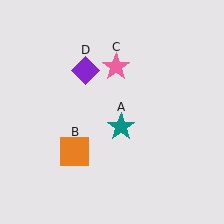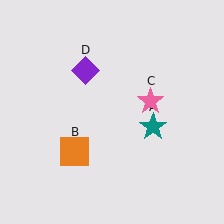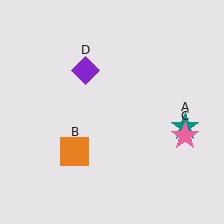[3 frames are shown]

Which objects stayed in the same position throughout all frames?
Orange square (object B) and purple diamond (object D) remained stationary.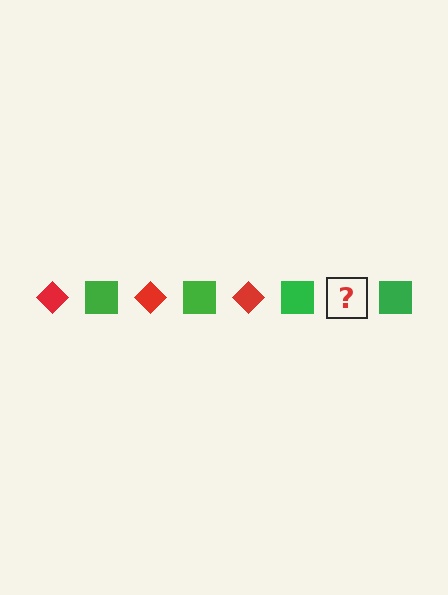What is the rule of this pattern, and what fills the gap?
The rule is that the pattern alternates between red diamond and green square. The gap should be filled with a red diamond.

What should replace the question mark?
The question mark should be replaced with a red diamond.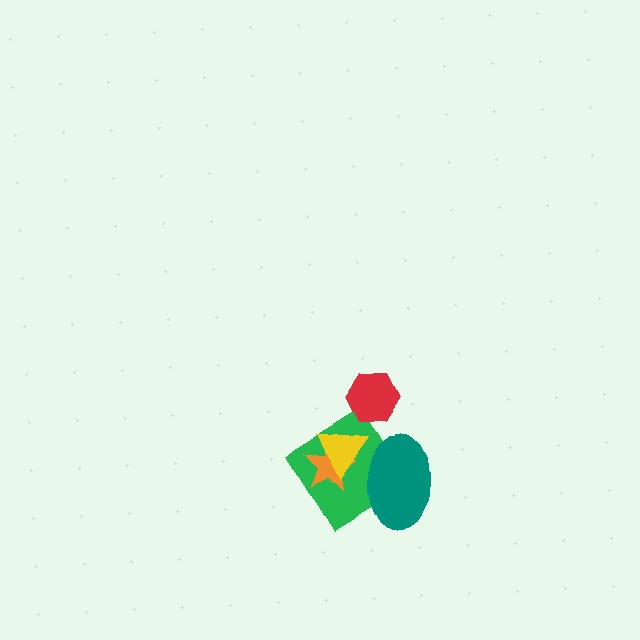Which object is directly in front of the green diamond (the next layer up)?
The orange star is directly in front of the green diamond.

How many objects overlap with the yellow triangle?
3 objects overlap with the yellow triangle.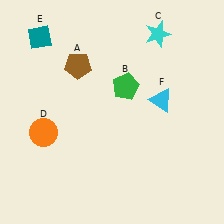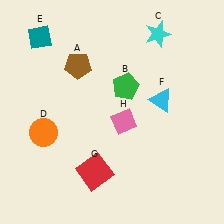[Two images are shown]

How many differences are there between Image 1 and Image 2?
There are 2 differences between the two images.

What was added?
A red square (G), a pink diamond (H) were added in Image 2.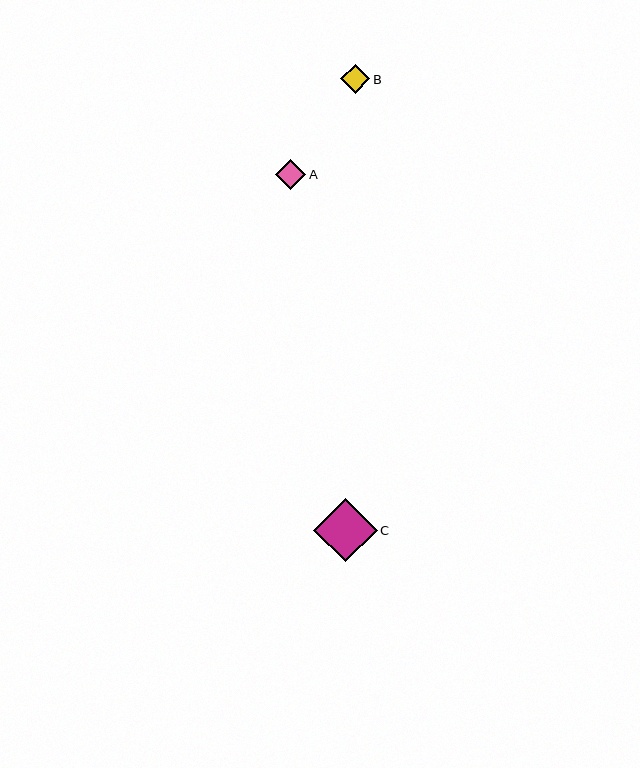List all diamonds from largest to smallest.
From largest to smallest: C, A, B.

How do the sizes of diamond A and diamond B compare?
Diamond A and diamond B are approximately the same size.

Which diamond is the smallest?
Diamond B is the smallest with a size of approximately 29 pixels.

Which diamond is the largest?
Diamond C is the largest with a size of approximately 63 pixels.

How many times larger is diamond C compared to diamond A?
Diamond C is approximately 2.1 times the size of diamond A.